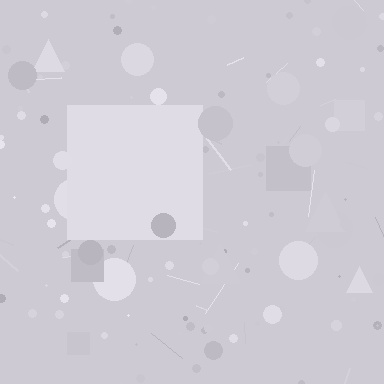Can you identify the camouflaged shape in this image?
The camouflaged shape is a square.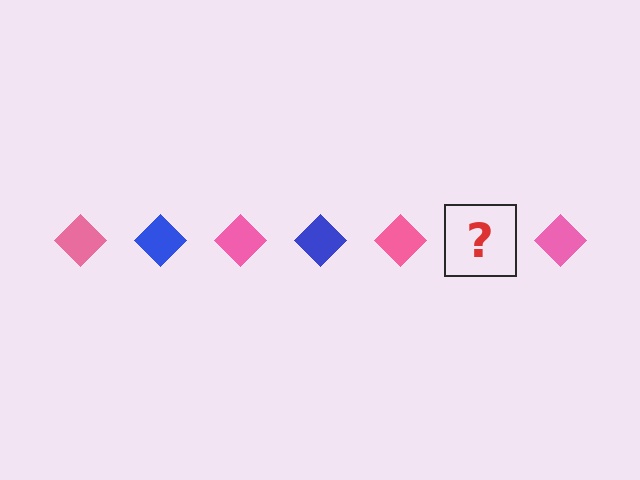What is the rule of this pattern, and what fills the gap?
The rule is that the pattern cycles through pink, blue diamonds. The gap should be filled with a blue diamond.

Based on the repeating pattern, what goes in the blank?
The blank should be a blue diamond.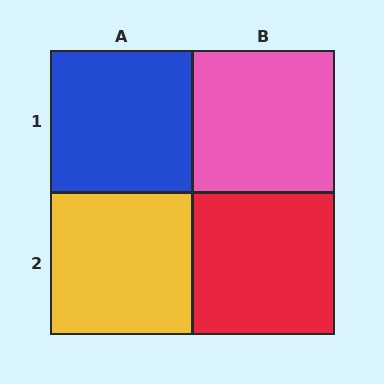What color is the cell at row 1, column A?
Blue.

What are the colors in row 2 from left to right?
Yellow, red.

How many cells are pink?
1 cell is pink.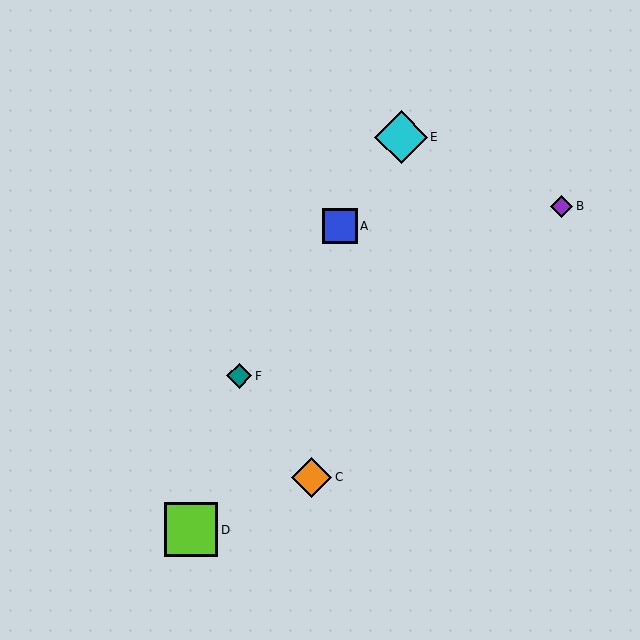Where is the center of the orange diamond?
The center of the orange diamond is at (312, 477).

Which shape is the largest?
The lime square (labeled D) is the largest.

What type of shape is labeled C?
Shape C is an orange diamond.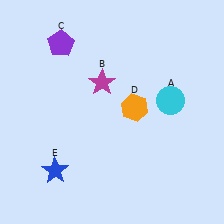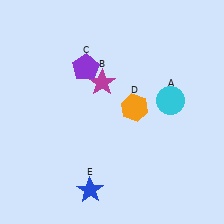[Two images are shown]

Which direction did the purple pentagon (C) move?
The purple pentagon (C) moved right.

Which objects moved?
The objects that moved are: the purple pentagon (C), the blue star (E).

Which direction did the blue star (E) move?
The blue star (E) moved right.